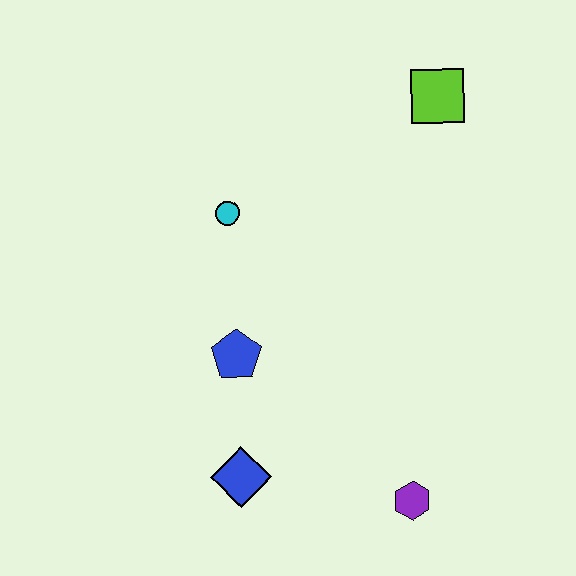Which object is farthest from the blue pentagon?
The lime square is farthest from the blue pentagon.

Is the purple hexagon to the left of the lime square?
Yes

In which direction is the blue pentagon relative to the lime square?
The blue pentagon is below the lime square.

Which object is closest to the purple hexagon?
The blue diamond is closest to the purple hexagon.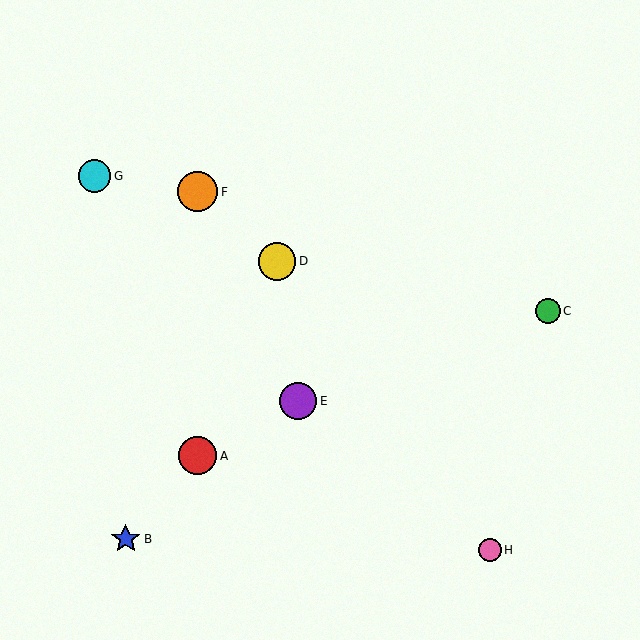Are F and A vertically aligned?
Yes, both are at x≈198.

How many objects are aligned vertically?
2 objects (A, F) are aligned vertically.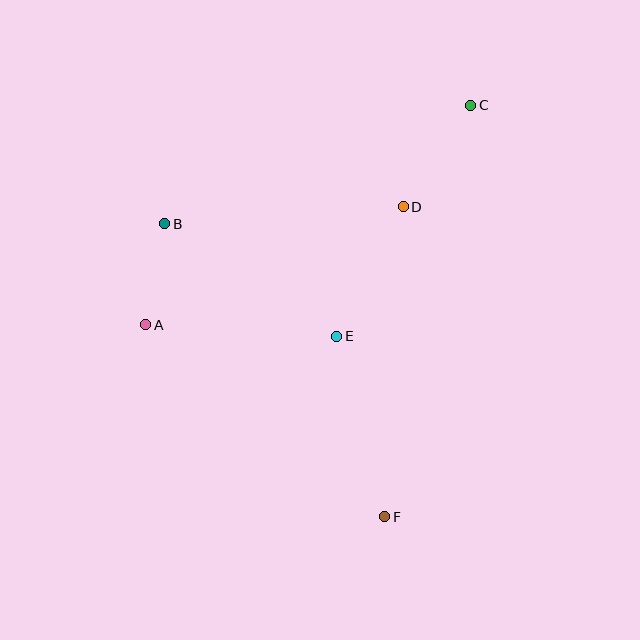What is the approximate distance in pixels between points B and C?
The distance between B and C is approximately 328 pixels.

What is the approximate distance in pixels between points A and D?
The distance between A and D is approximately 283 pixels.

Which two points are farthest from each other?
Points C and F are farthest from each other.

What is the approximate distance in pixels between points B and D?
The distance between B and D is approximately 239 pixels.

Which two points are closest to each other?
Points A and B are closest to each other.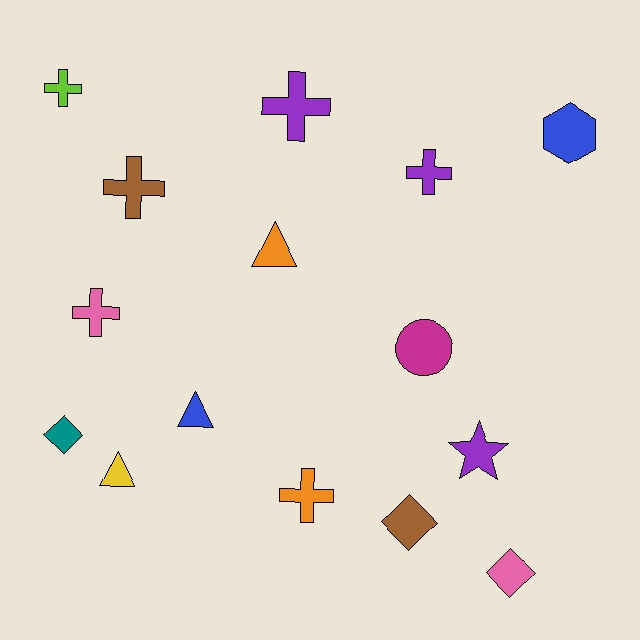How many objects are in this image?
There are 15 objects.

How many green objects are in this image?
There are no green objects.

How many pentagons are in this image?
There are no pentagons.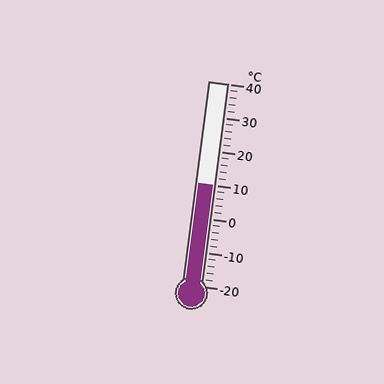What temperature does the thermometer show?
The thermometer shows approximately 10°C.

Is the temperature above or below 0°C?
The temperature is above 0°C.